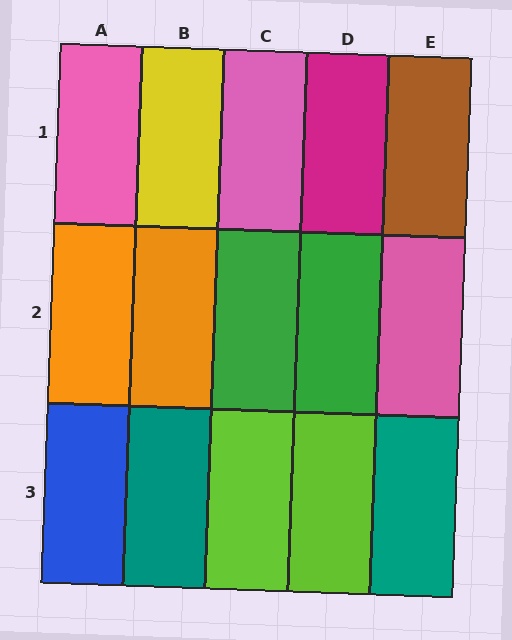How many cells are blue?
1 cell is blue.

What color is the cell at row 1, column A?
Pink.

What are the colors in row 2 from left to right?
Orange, orange, green, green, pink.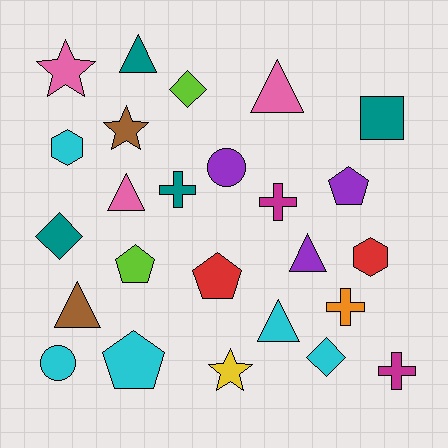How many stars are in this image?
There are 3 stars.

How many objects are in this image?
There are 25 objects.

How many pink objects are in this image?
There are 3 pink objects.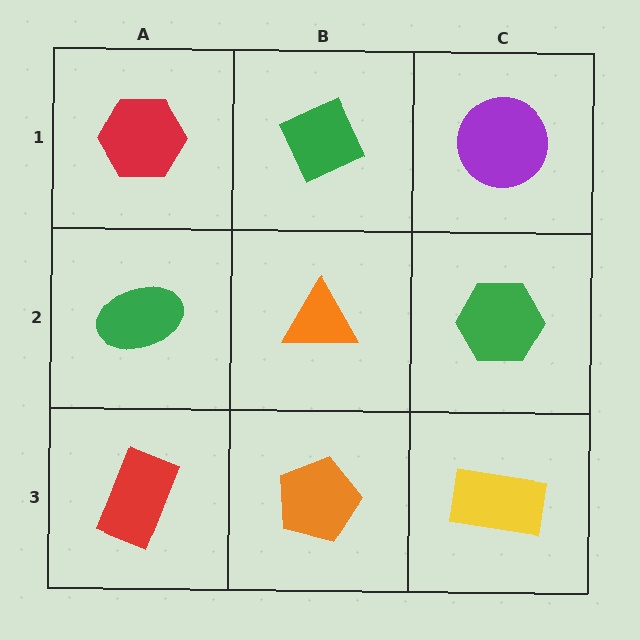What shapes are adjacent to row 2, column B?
A green diamond (row 1, column B), an orange pentagon (row 3, column B), a green ellipse (row 2, column A), a green hexagon (row 2, column C).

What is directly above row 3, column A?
A green ellipse.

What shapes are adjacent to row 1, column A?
A green ellipse (row 2, column A), a green diamond (row 1, column B).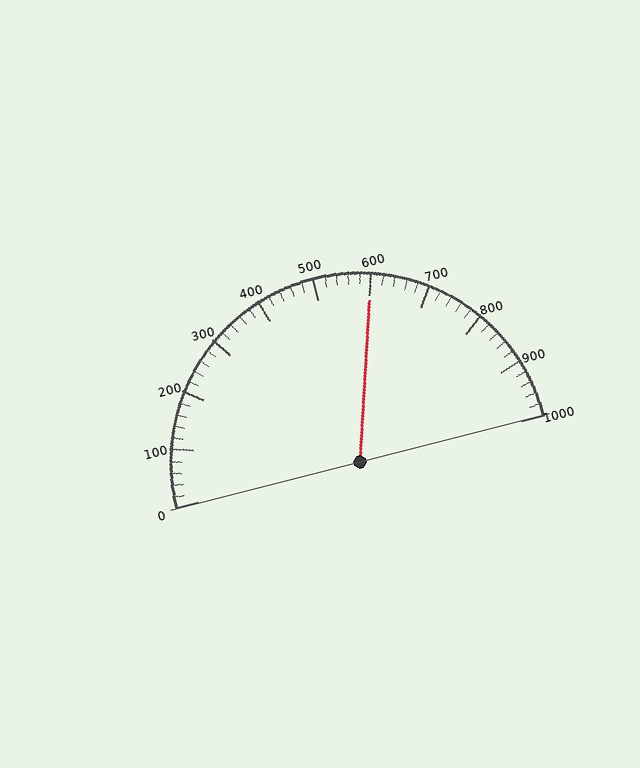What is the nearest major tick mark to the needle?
The nearest major tick mark is 600.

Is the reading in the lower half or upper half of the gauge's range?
The reading is in the upper half of the range (0 to 1000).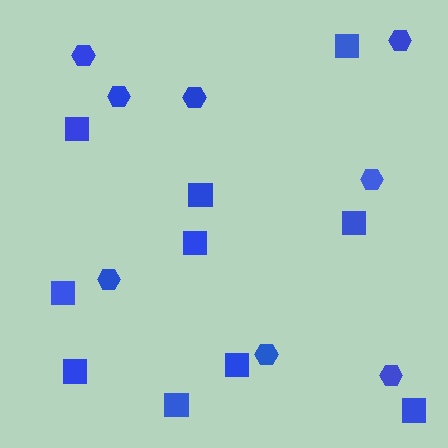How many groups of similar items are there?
There are 2 groups: one group of squares (10) and one group of hexagons (8).